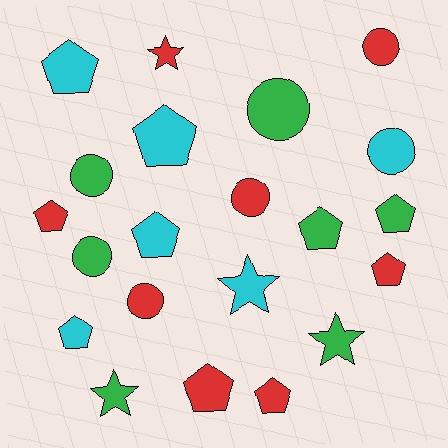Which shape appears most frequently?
Pentagon, with 10 objects.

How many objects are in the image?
There are 21 objects.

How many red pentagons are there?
There are 4 red pentagons.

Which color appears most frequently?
Red, with 8 objects.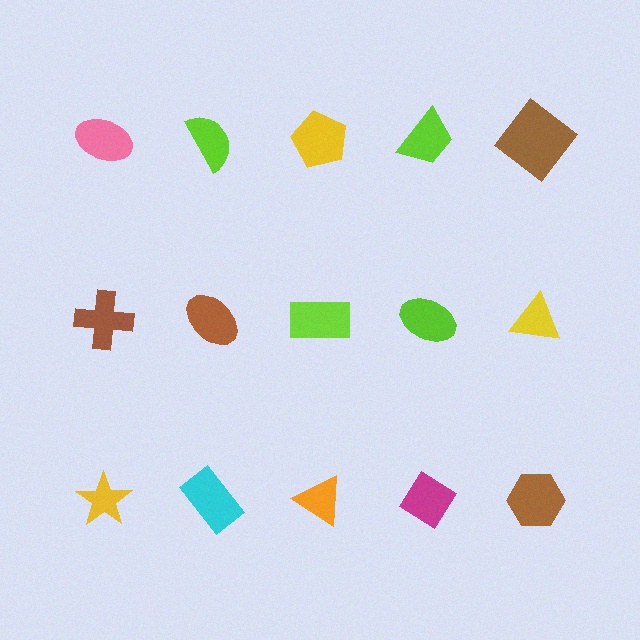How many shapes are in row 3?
5 shapes.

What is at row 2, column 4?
A lime ellipse.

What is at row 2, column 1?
A brown cross.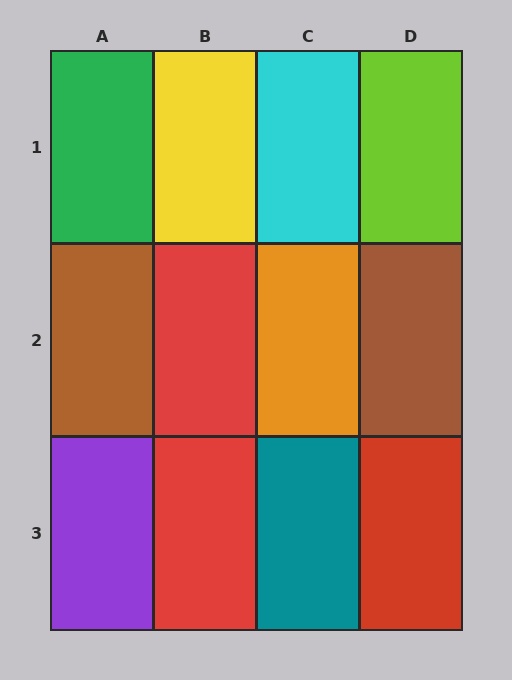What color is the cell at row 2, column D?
Brown.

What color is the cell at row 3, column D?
Red.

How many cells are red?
3 cells are red.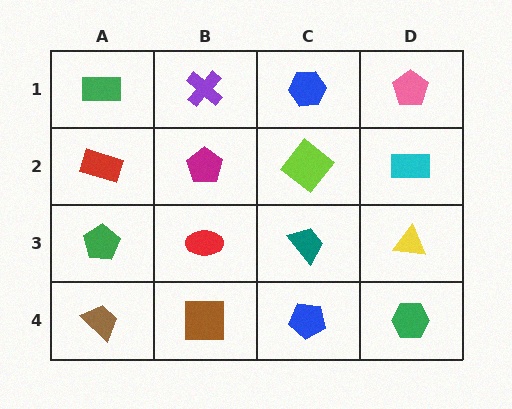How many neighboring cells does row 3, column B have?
4.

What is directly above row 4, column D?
A yellow triangle.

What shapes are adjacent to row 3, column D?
A cyan rectangle (row 2, column D), a green hexagon (row 4, column D), a teal trapezoid (row 3, column C).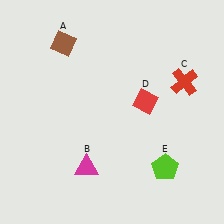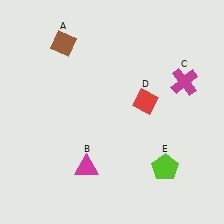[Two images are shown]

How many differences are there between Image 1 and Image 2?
There is 1 difference between the two images.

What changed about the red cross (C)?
In Image 1, C is red. In Image 2, it changed to magenta.